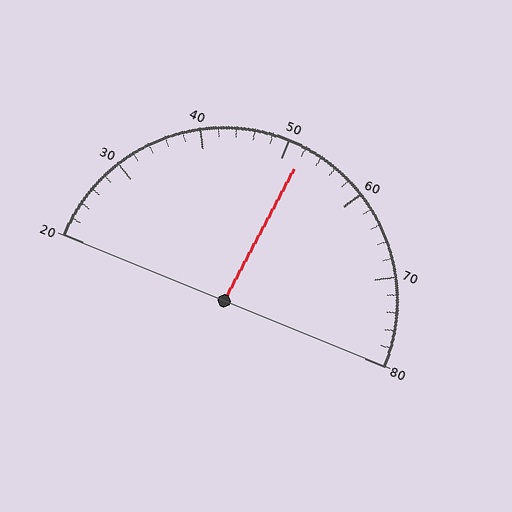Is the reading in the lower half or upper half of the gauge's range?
The reading is in the upper half of the range (20 to 80).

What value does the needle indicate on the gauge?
The needle indicates approximately 52.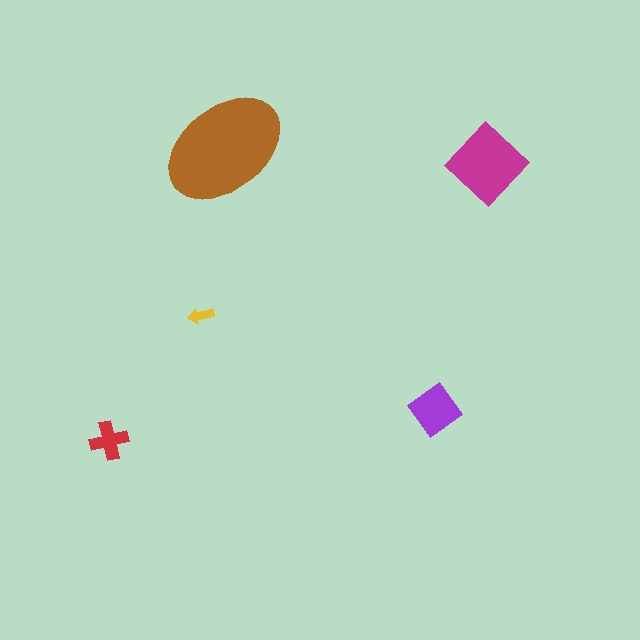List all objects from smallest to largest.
The yellow arrow, the red cross, the purple diamond, the magenta diamond, the brown ellipse.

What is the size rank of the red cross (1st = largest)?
4th.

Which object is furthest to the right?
The magenta diamond is rightmost.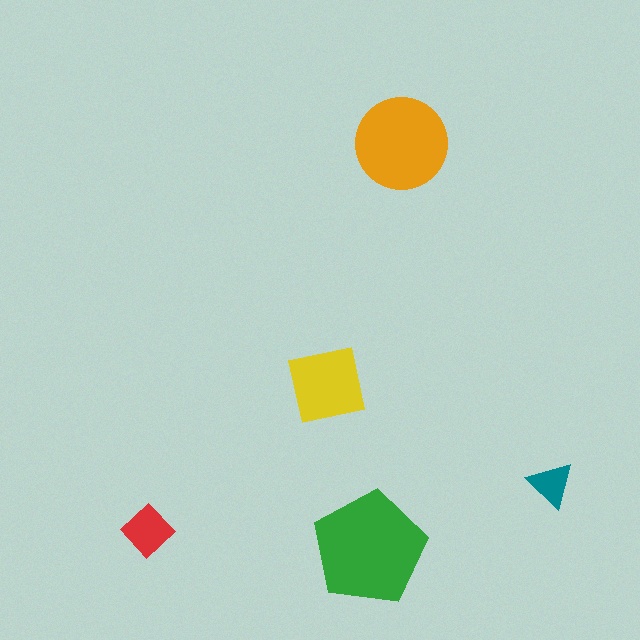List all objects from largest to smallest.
The green pentagon, the orange circle, the yellow square, the red diamond, the teal triangle.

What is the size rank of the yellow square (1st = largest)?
3rd.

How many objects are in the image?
There are 5 objects in the image.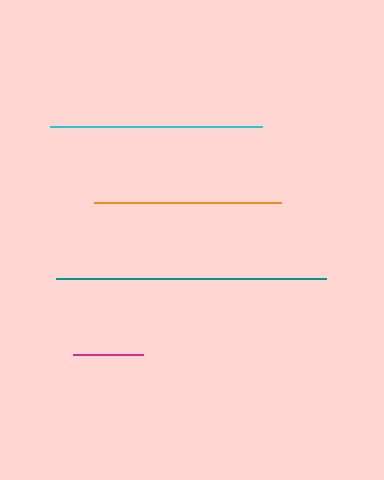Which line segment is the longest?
The teal line is the longest at approximately 270 pixels.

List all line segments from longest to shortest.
From longest to shortest: teal, cyan, orange, magenta.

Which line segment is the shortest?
The magenta line is the shortest at approximately 70 pixels.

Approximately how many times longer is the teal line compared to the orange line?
The teal line is approximately 1.4 times the length of the orange line.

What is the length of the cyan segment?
The cyan segment is approximately 211 pixels long.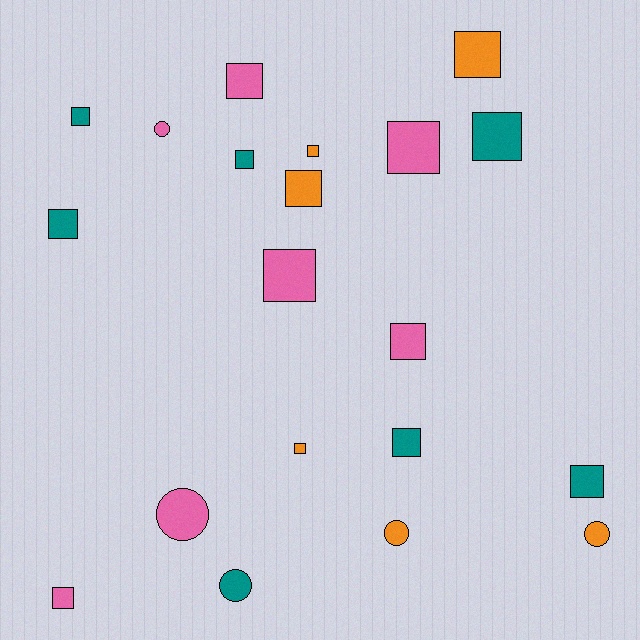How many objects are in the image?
There are 20 objects.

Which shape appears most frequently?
Square, with 15 objects.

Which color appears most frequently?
Teal, with 7 objects.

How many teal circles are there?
There is 1 teal circle.